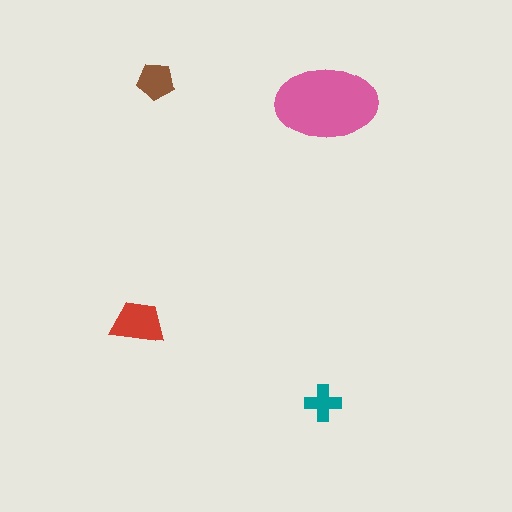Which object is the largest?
The pink ellipse.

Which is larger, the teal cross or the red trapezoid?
The red trapezoid.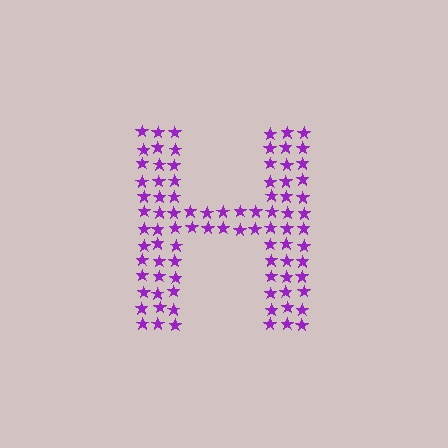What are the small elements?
The small elements are stars.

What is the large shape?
The large shape is the letter H.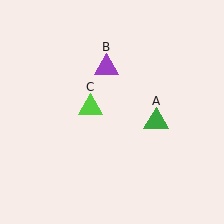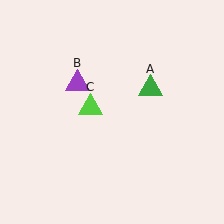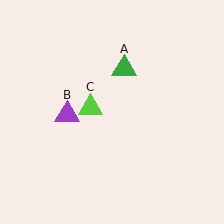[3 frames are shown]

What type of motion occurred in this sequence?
The green triangle (object A), purple triangle (object B) rotated counterclockwise around the center of the scene.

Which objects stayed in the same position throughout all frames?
Lime triangle (object C) remained stationary.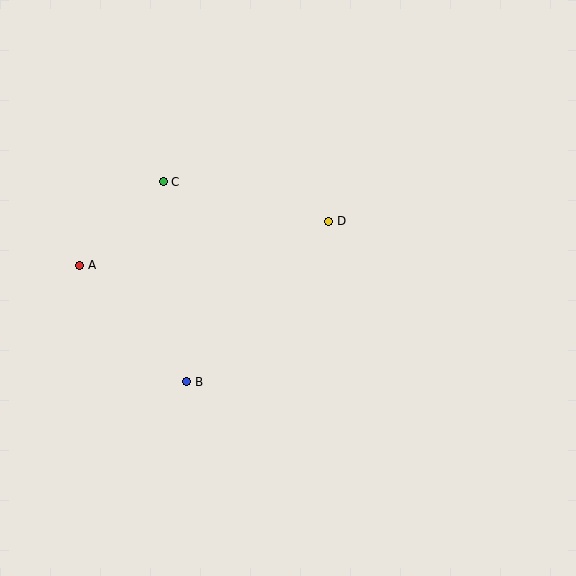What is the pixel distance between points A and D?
The distance between A and D is 253 pixels.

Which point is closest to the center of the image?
Point D at (329, 221) is closest to the center.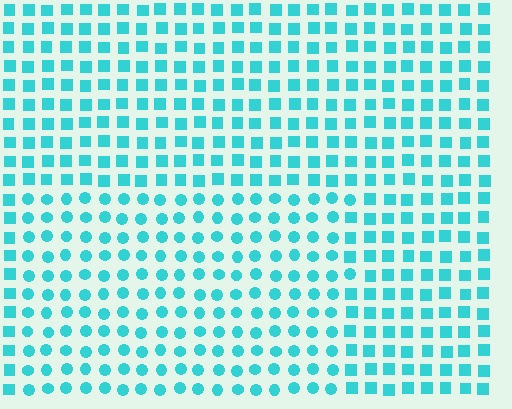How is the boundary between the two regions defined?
The boundary is defined by a change in element shape: circles inside vs. squares outside. All elements share the same color and spacing.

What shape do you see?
I see a rectangle.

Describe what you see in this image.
The image is filled with small cyan elements arranged in a uniform grid. A rectangle-shaped region contains circles, while the surrounding area contains squares. The boundary is defined purely by the change in element shape.